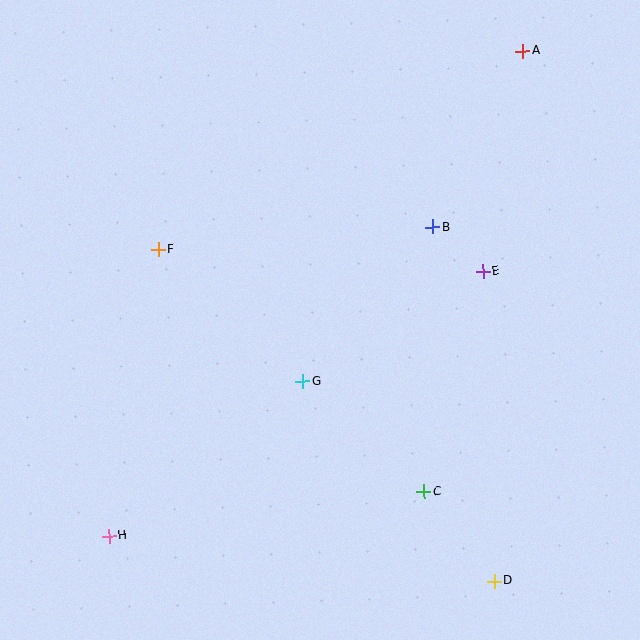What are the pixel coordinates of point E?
Point E is at (483, 271).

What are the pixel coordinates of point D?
Point D is at (494, 581).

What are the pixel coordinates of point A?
Point A is at (523, 51).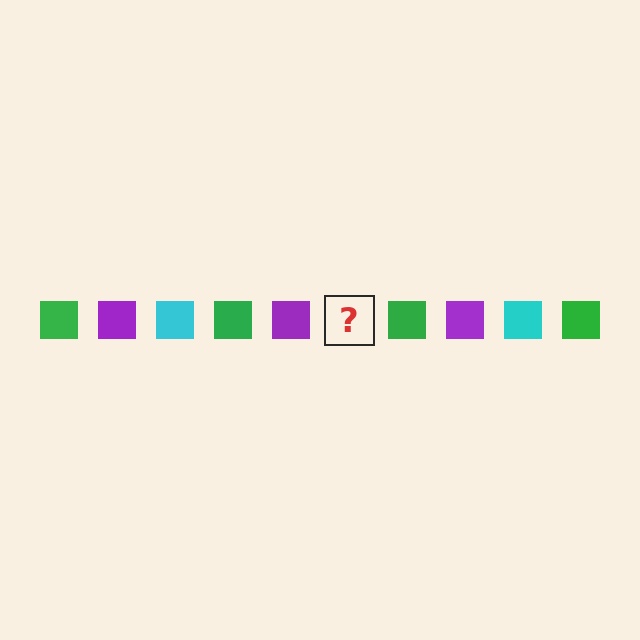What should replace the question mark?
The question mark should be replaced with a cyan square.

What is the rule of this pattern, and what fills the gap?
The rule is that the pattern cycles through green, purple, cyan squares. The gap should be filled with a cyan square.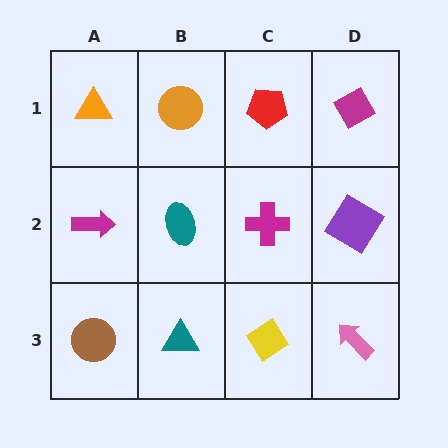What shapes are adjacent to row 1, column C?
A magenta cross (row 2, column C), an orange circle (row 1, column B), a magenta diamond (row 1, column D).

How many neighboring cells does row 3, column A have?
2.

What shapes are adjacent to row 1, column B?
A teal ellipse (row 2, column B), an orange triangle (row 1, column A), a red pentagon (row 1, column C).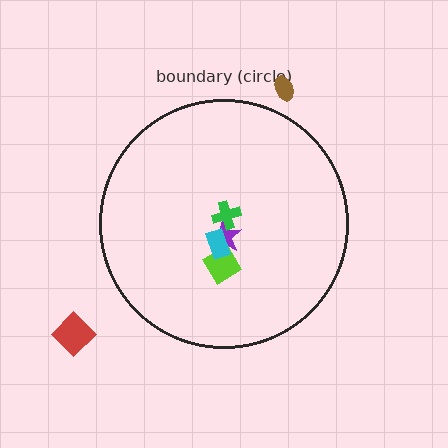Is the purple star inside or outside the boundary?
Inside.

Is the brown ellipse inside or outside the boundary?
Outside.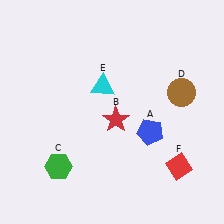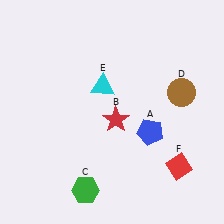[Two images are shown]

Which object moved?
The green hexagon (C) moved right.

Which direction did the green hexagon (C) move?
The green hexagon (C) moved right.